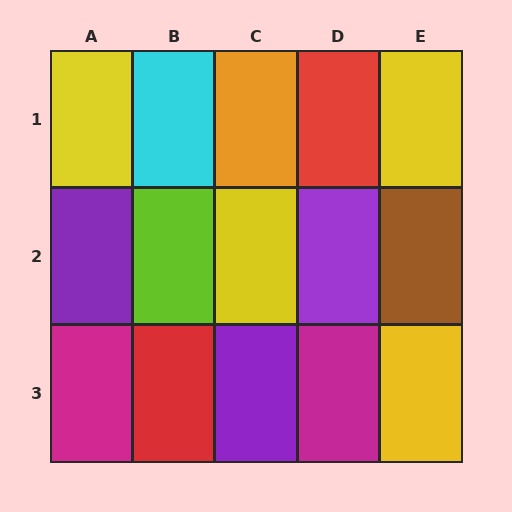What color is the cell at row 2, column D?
Purple.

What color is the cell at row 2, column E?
Brown.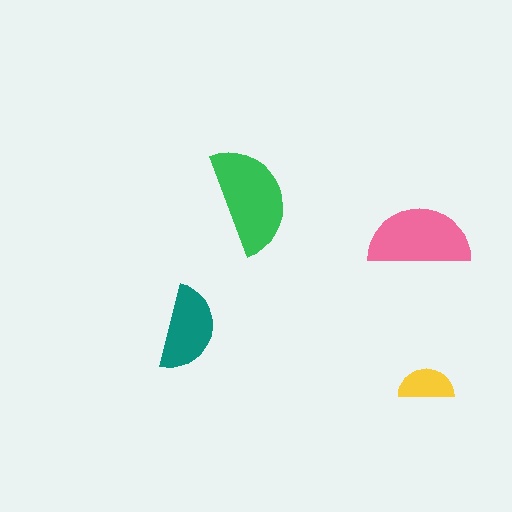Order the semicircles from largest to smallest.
the green one, the pink one, the teal one, the yellow one.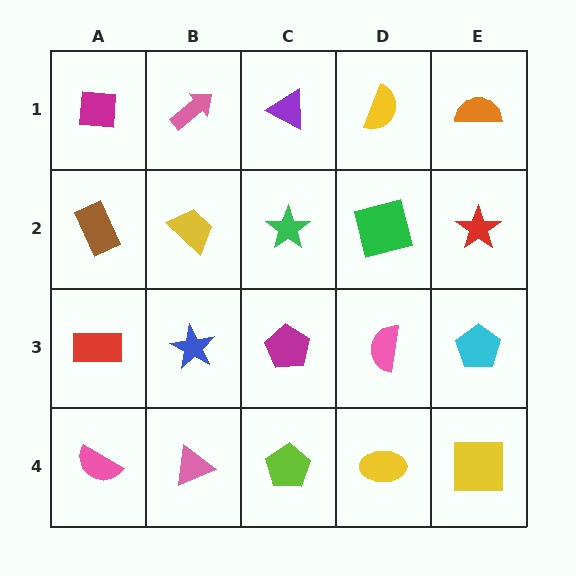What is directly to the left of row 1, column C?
A pink arrow.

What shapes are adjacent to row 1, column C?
A green star (row 2, column C), a pink arrow (row 1, column B), a yellow semicircle (row 1, column D).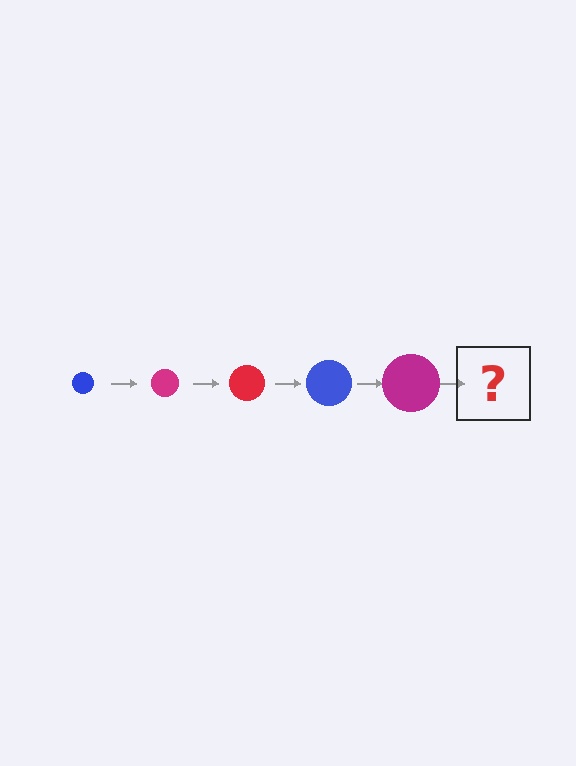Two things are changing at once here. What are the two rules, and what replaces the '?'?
The two rules are that the circle grows larger each step and the color cycles through blue, magenta, and red. The '?' should be a red circle, larger than the previous one.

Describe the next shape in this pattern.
It should be a red circle, larger than the previous one.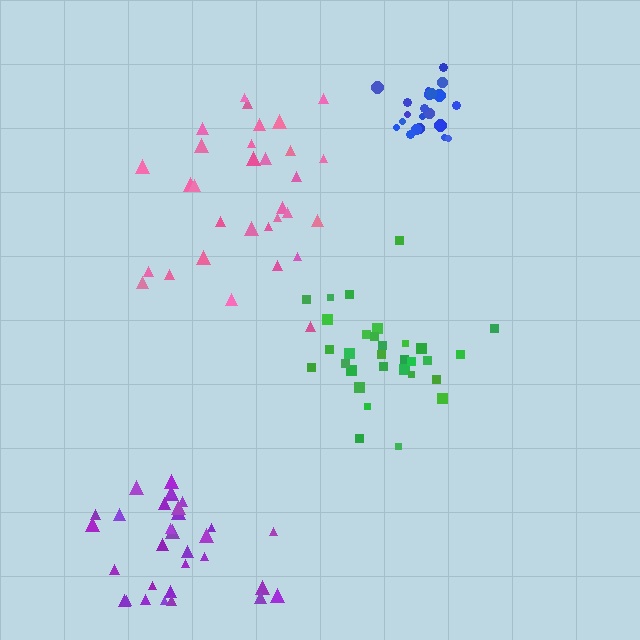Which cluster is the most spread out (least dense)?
Pink.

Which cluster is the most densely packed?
Blue.